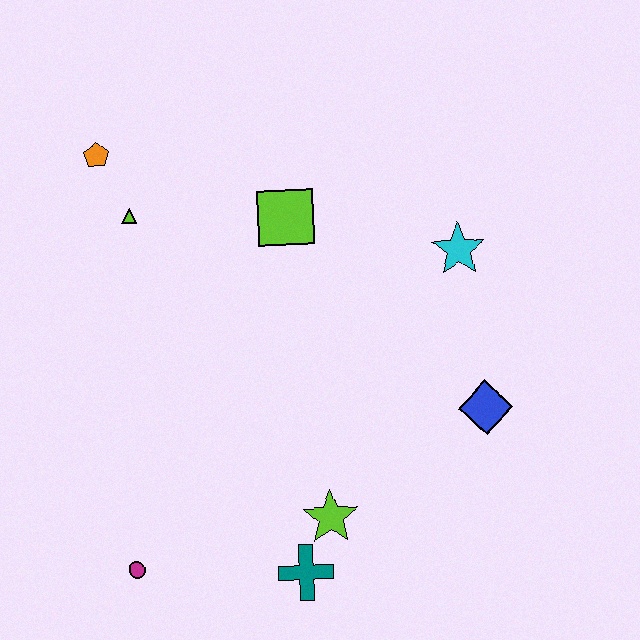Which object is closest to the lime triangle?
The orange pentagon is closest to the lime triangle.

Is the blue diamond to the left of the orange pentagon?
No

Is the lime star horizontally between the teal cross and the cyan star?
Yes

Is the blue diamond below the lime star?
No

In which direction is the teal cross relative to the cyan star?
The teal cross is below the cyan star.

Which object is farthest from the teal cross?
The orange pentagon is farthest from the teal cross.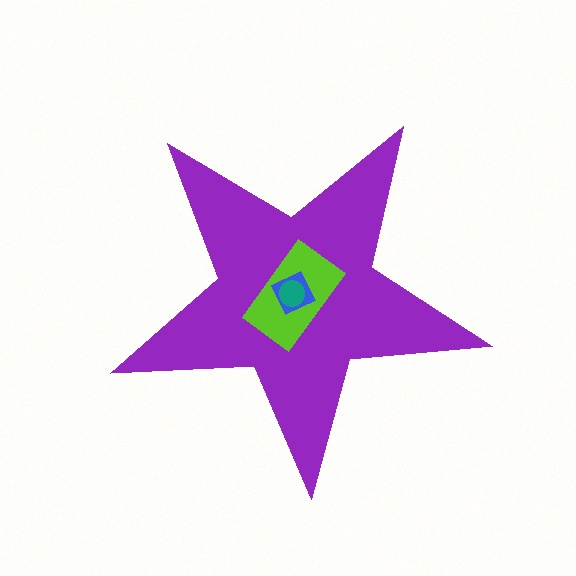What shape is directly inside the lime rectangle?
The blue diamond.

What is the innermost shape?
The teal circle.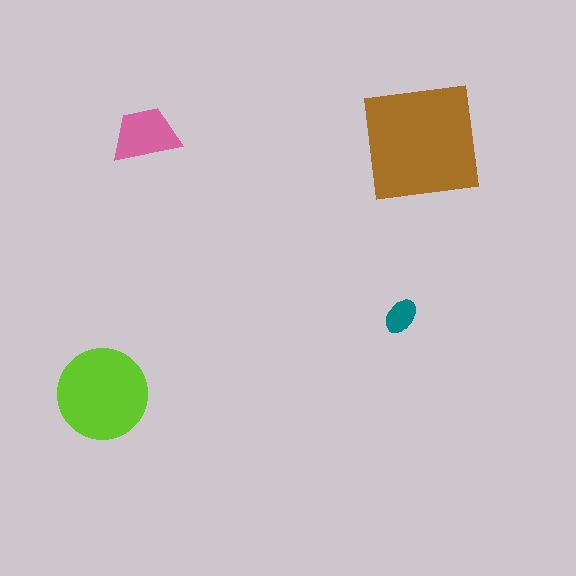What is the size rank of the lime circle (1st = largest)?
2nd.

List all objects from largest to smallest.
The brown square, the lime circle, the pink trapezoid, the teal ellipse.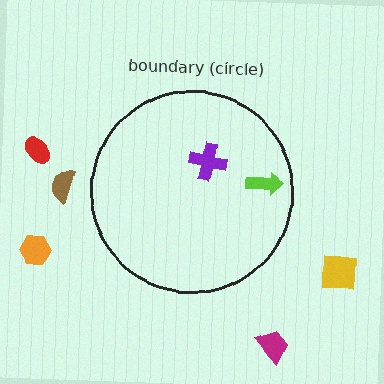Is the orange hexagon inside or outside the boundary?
Outside.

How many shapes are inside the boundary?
2 inside, 5 outside.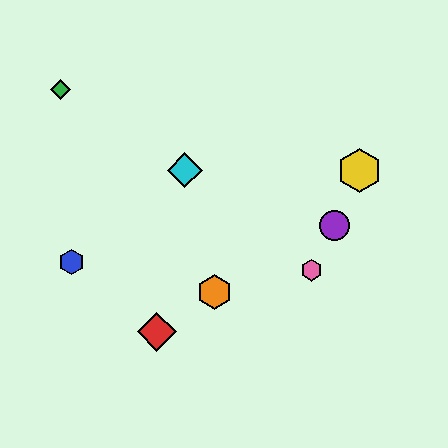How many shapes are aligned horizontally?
2 shapes (the yellow hexagon, the cyan diamond) are aligned horizontally.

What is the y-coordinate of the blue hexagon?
The blue hexagon is at y≈262.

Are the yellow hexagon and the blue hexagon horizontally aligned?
No, the yellow hexagon is at y≈170 and the blue hexagon is at y≈262.